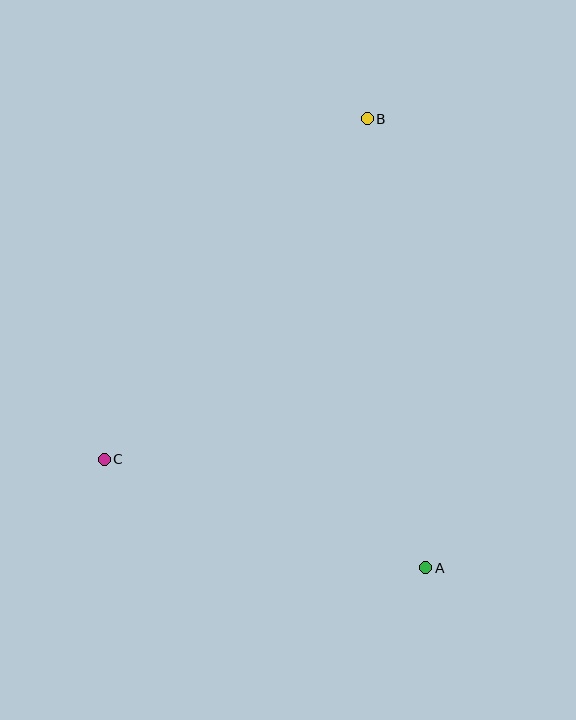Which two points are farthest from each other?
Points A and B are farthest from each other.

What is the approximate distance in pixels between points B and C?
The distance between B and C is approximately 430 pixels.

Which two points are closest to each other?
Points A and C are closest to each other.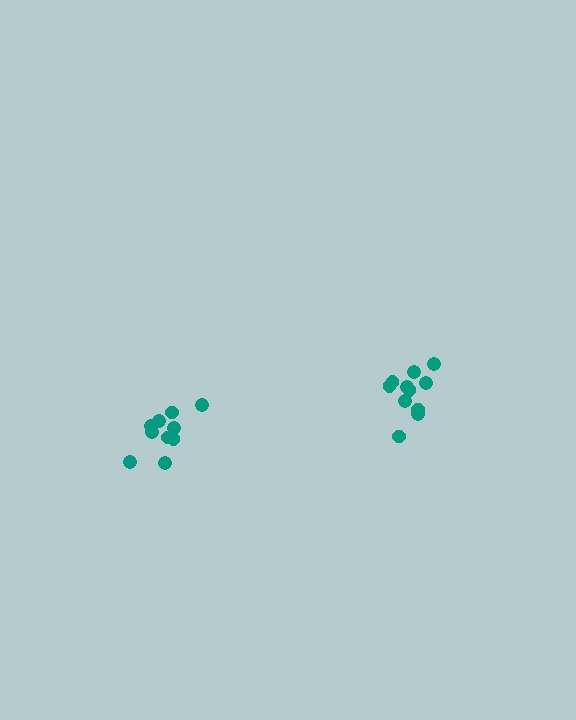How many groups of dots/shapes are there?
There are 2 groups.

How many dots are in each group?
Group 1: 10 dots, Group 2: 11 dots (21 total).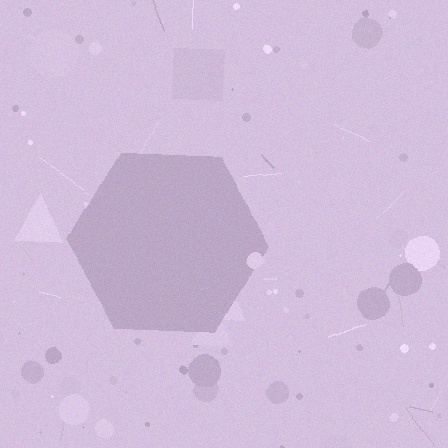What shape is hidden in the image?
A hexagon is hidden in the image.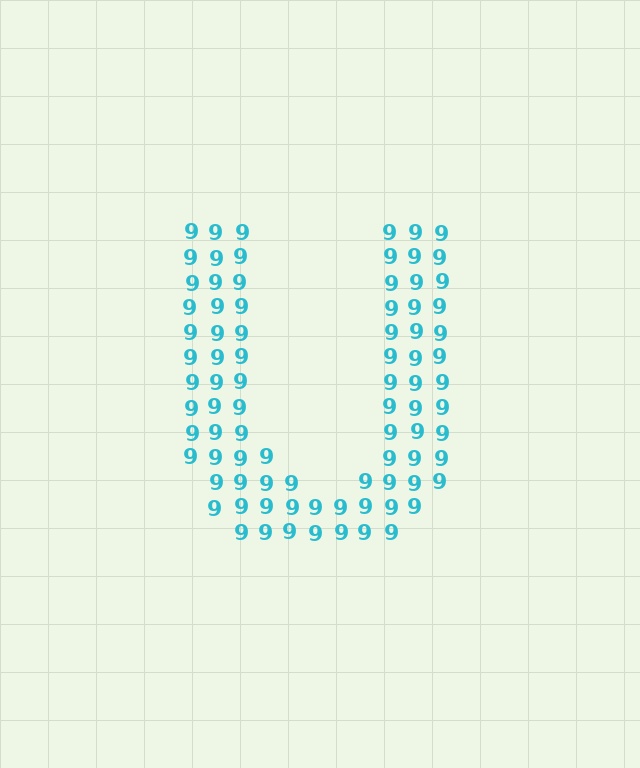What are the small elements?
The small elements are digit 9's.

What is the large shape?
The large shape is the letter U.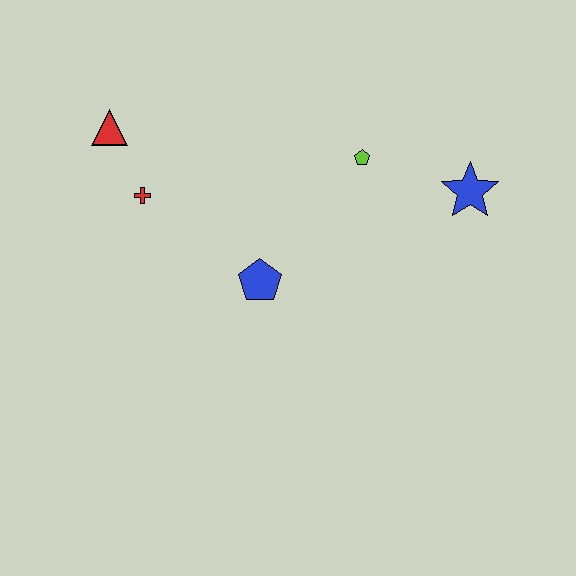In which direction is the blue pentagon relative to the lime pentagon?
The blue pentagon is below the lime pentagon.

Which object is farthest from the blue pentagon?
The blue star is farthest from the blue pentagon.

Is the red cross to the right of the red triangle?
Yes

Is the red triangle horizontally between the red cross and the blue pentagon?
No